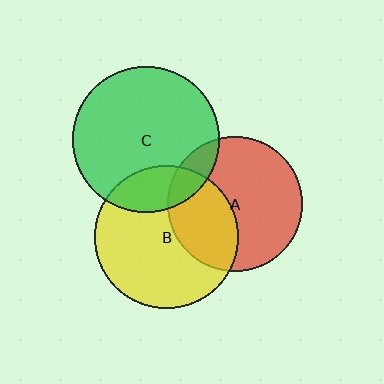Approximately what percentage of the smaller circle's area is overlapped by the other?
Approximately 15%.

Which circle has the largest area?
Circle C (green).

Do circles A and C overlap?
Yes.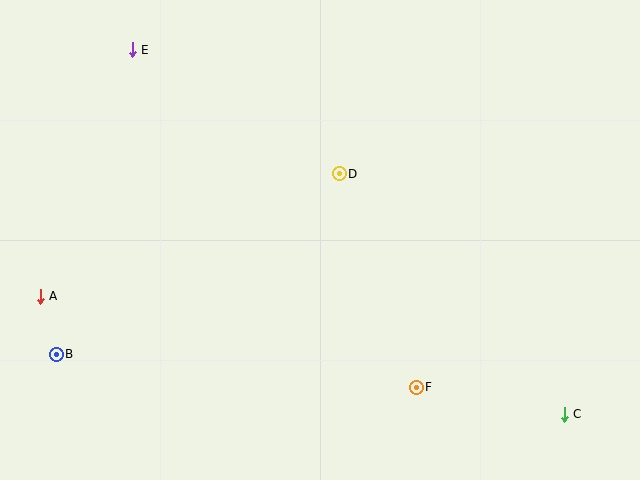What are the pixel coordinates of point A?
Point A is at (40, 296).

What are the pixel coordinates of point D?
Point D is at (339, 174).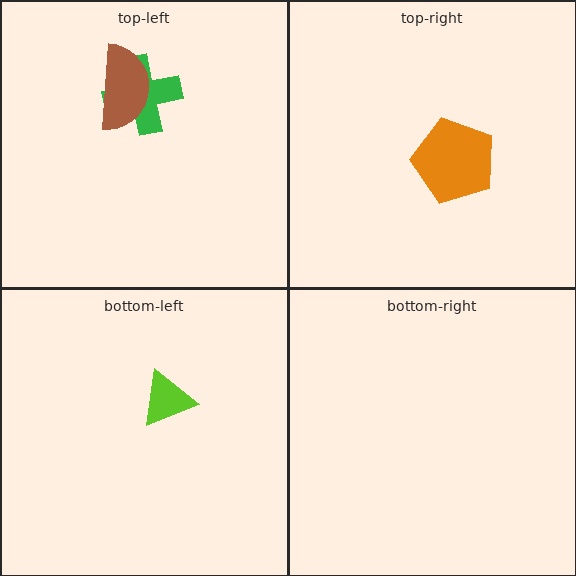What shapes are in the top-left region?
The green cross, the brown semicircle.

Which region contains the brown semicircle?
The top-left region.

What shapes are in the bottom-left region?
The lime triangle.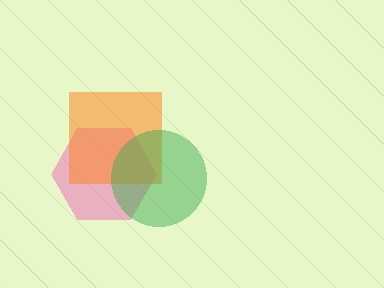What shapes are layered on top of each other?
The layered shapes are: a pink hexagon, an orange square, a green circle.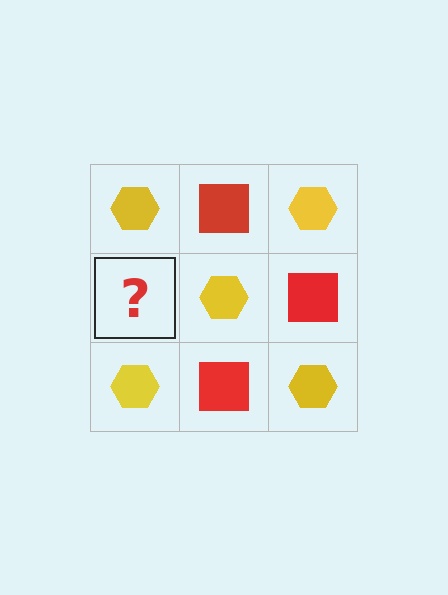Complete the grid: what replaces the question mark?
The question mark should be replaced with a red square.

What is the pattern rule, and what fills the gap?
The rule is that it alternates yellow hexagon and red square in a checkerboard pattern. The gap should be filled with a red square.